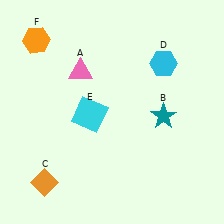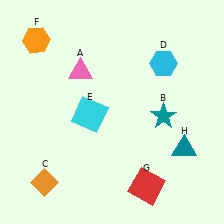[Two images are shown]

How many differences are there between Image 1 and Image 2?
There are 2 differences between the two images.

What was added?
A red square (G), a teal triangle (H) were added in Image 2.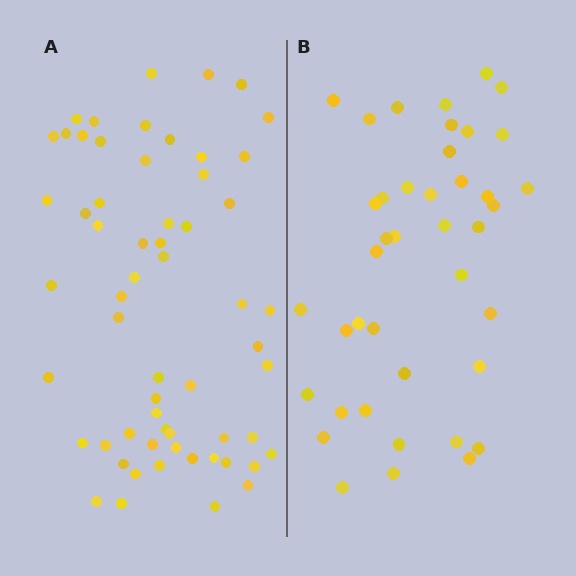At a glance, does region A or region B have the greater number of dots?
Region A (the left region) has more dots.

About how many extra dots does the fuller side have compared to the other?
Region A has approximately 20 more dots than region B.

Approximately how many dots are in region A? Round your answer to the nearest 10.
About 60 dots.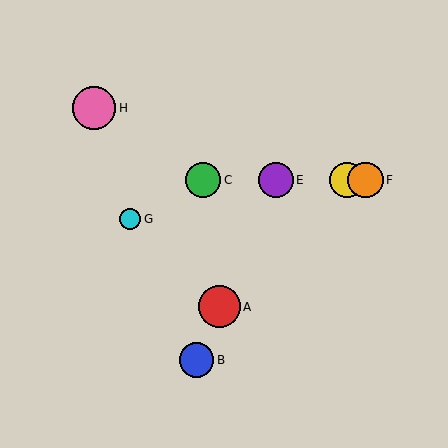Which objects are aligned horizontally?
Objects C, D, E, F are aligned horizontally.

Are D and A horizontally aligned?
No, D is at y≈180 and A is at y≈307.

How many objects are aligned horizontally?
4 objects (C, D, E, F) are aligned horizontally.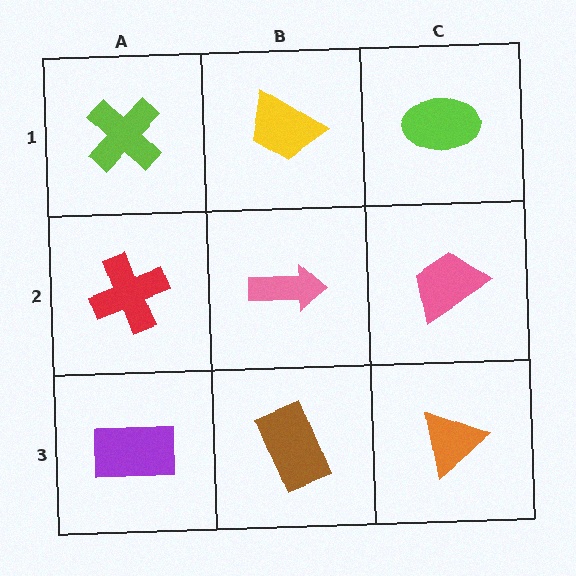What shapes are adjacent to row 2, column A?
A lime cross (row 1, column A), a purple rectangle (row 3, column A), a pink arrow (row 2, column B).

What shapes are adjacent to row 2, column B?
A yellow trapezoid (row 1, column B), a brown rectangle (row 3, column B), a red cross (row 2, column A), a pink trapezoid (row 2, column C).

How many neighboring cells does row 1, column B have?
3.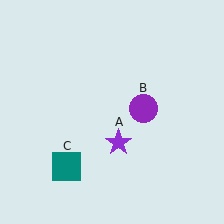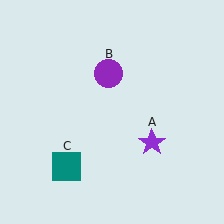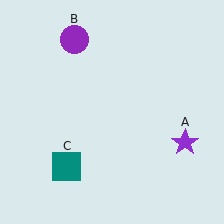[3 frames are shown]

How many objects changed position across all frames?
2 objects changed position: purple star (object A), purple circle (object B).